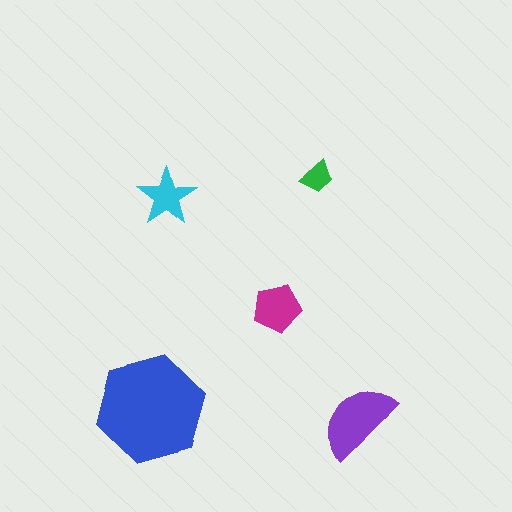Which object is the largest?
The blue hexagon.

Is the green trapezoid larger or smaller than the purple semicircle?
Smaller.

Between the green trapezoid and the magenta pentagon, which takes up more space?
The magenta pentagon.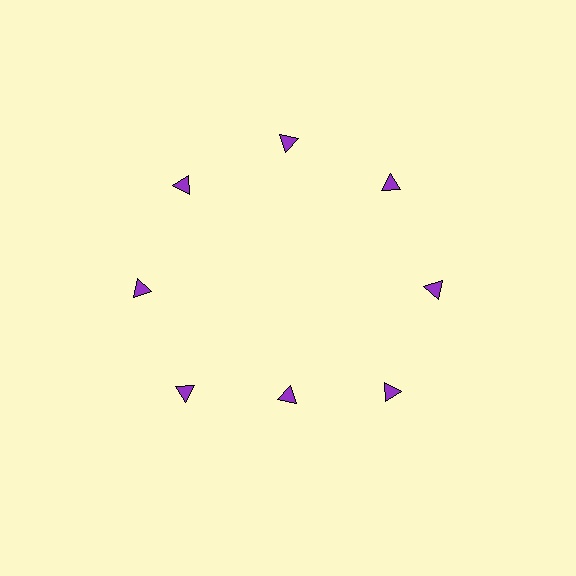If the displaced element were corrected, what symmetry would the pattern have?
It would have 8-fold rotational symmetry — the pattern would map onto itself every 45 degrees.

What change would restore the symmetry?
The symmetry would be restored by moving it outward, back onto the ring so that all 8 triangles sit at equal angles and equal distance from the center.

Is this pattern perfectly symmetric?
No. The 8 purple triangles are arranged in a ring, but one element near the 6 o'clock position is pulled inward toward the center, breaking the 8-fold rotational symmetry.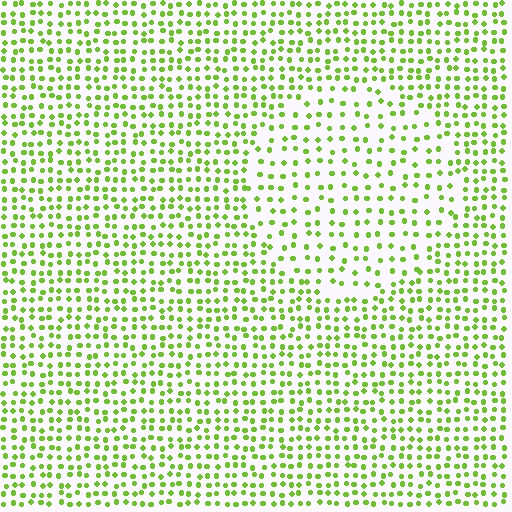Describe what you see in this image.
The image contains small lime elements arranged at two different densities. A circle-shaped region is visible where the elements are less densely packed than the surrounding area.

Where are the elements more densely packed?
The elements are more densely packed outside the circle boundary.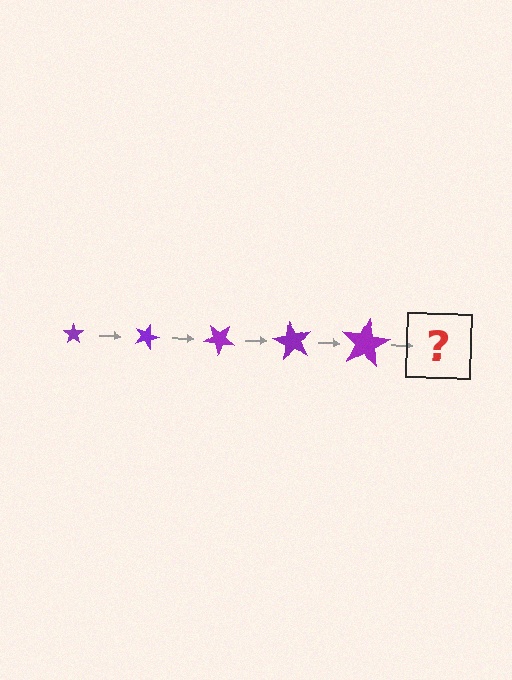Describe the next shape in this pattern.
It should be a star, larger than the previous one and rotated 100 degrees from the start.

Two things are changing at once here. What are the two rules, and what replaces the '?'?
The two rules are that the star grows larger each step and it rotates 20 degrees each step. The '?' should be a star, larger than the previous one and rotated 100 degrees from the start.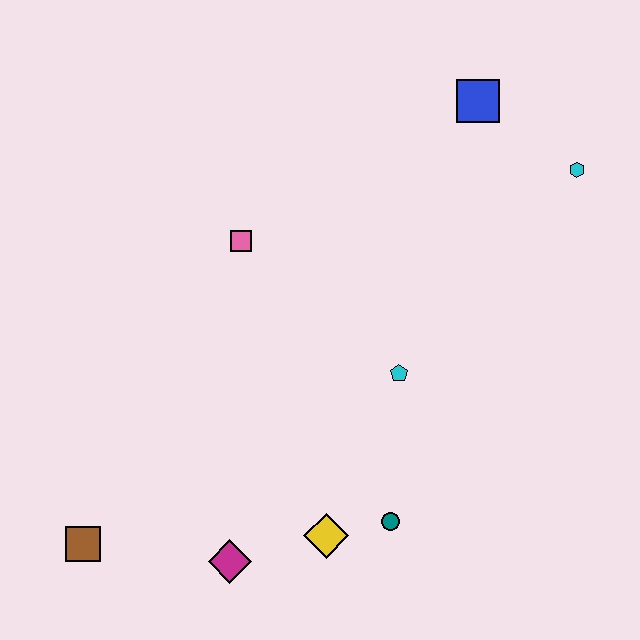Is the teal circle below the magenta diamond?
No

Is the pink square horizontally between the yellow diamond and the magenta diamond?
Yes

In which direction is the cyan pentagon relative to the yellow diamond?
The cyan pentagon is above the yellow diamond.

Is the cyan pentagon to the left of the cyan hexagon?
Yes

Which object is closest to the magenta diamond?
The yellow diamond is closest to the magenta diamond.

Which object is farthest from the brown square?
The cyan hexagon is farthest from the brown square.